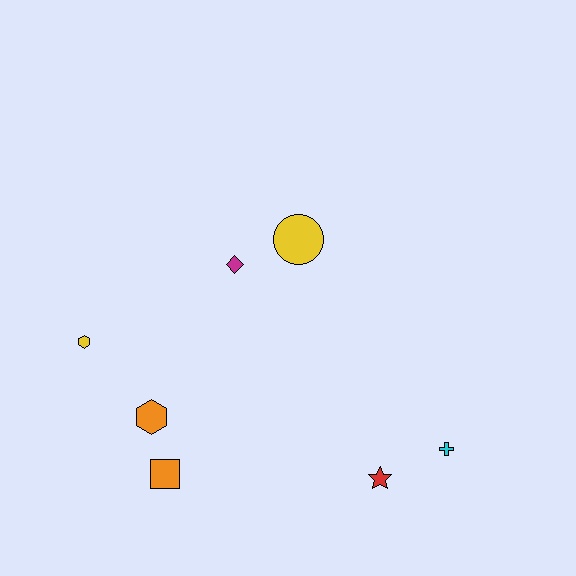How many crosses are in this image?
There is 1 cross.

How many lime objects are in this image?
There are no lime objects.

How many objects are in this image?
There are 7 objects.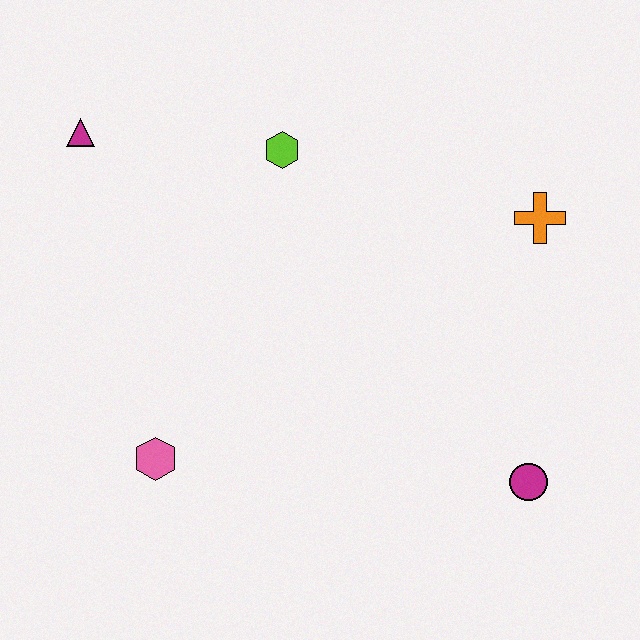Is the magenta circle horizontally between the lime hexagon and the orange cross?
Yes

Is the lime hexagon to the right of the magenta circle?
No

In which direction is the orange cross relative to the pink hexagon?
The orange cross is to the right of the pink hexagon.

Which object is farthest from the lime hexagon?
The magenta circle is farthest from the lime hexagon.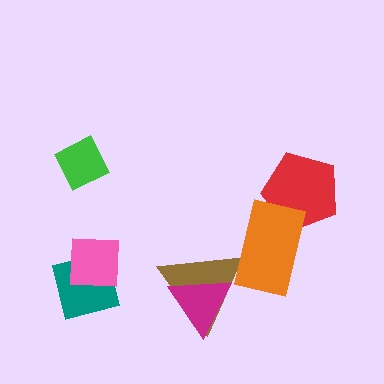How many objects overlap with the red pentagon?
1 object overlaps with the red pentagon.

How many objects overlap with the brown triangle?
2 objects overlap with the brown triangle.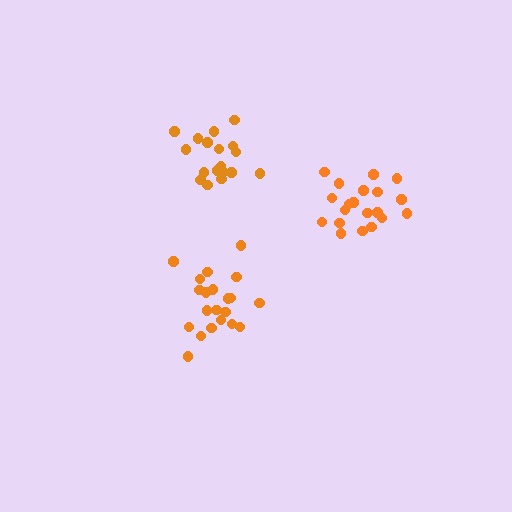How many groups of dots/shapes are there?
There are 3 groups.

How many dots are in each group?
Group 1: 21 dots, Group 2: 18 dots, Group 3: 21 dots (60 total).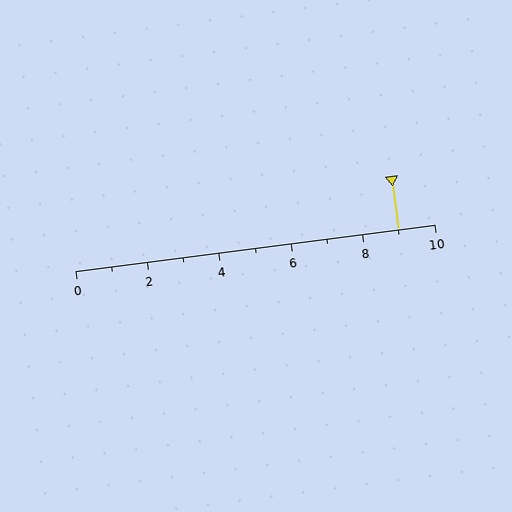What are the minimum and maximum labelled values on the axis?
The axis runs from 0 to 10.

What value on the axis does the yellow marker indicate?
The marker indicates approximately 9.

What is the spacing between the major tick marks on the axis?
The major ticks are spaced 2 apart.